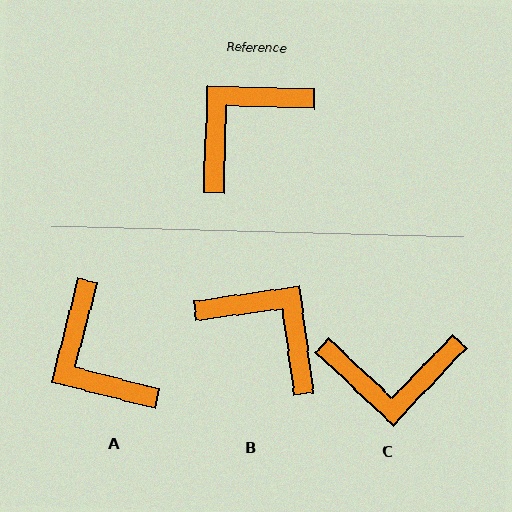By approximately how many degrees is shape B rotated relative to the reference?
Approximately 80 degrees clockwise.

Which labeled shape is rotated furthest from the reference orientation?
C, about 138 degrees away.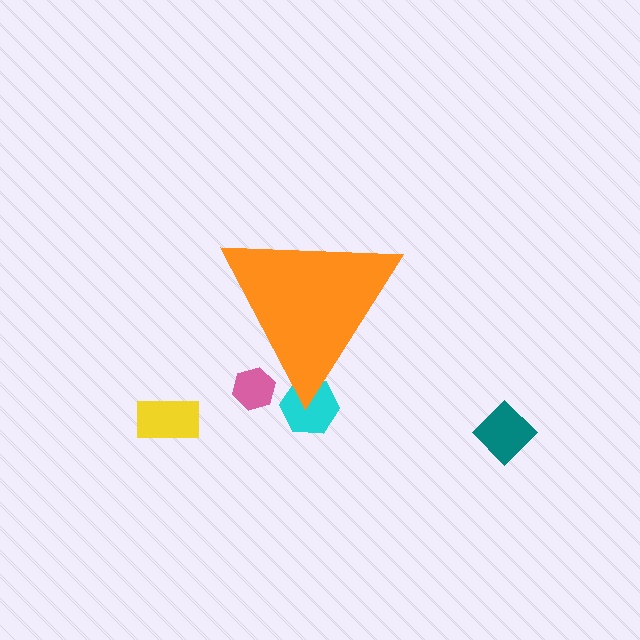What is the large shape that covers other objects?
An orange triangle.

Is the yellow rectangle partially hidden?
No, the yellow rectangle is fully visible.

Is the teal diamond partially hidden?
No, the teal diamond is fully visible.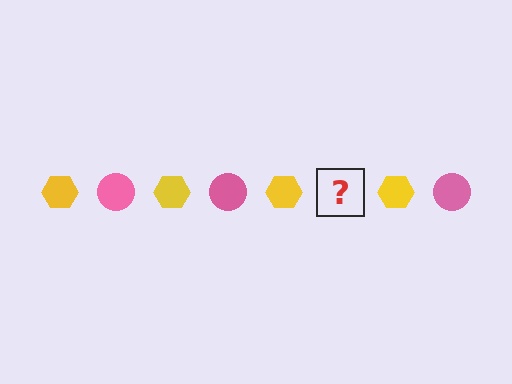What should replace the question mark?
The question mark should be replaced with a pink circle.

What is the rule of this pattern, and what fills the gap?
The rule is that the pattern alternates between yellow hexagon and pink circle. The gap should be filled with a pink circle.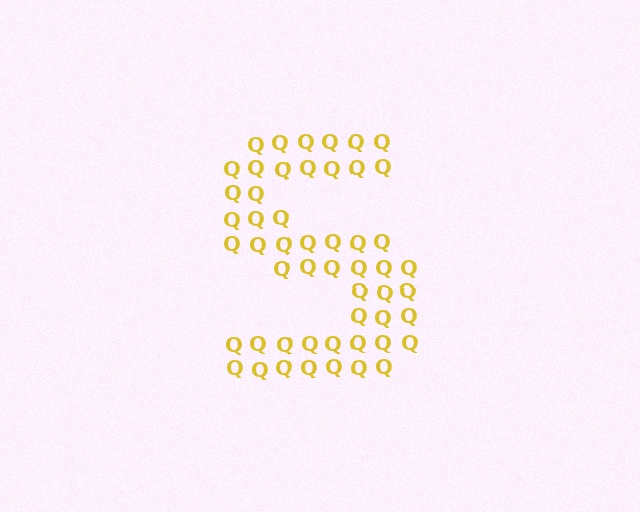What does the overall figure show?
The overall figure shows the letter S.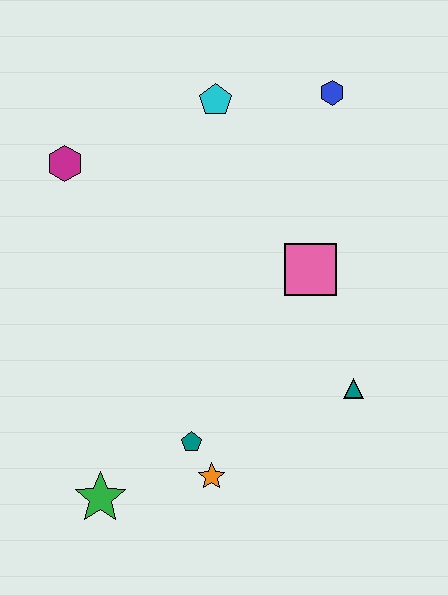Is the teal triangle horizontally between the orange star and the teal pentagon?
No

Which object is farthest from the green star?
The blue hexagon is farthest from the green star.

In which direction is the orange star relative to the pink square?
The orange star is below the pink square.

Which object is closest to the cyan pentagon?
The blue hexagon is closest to the cyan pentagon.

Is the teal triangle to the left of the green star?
No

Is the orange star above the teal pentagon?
No